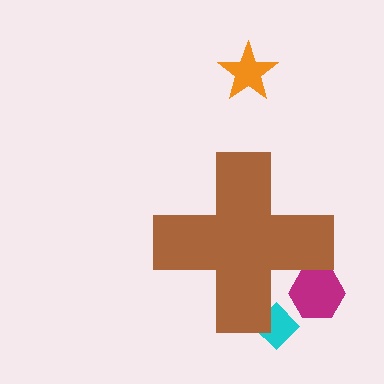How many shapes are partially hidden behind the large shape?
2 shapes are partially hidden.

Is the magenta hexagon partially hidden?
Yes, the magenta hexagon is partially hidden behind the brown cross.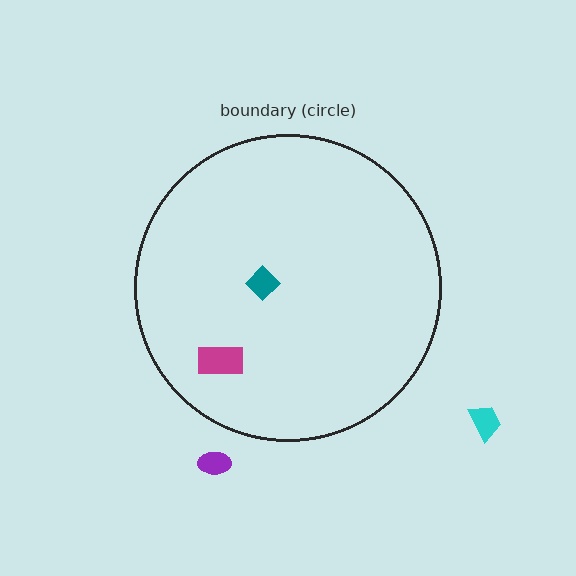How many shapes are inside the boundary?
2 inside, 2 outside.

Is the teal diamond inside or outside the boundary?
Inside.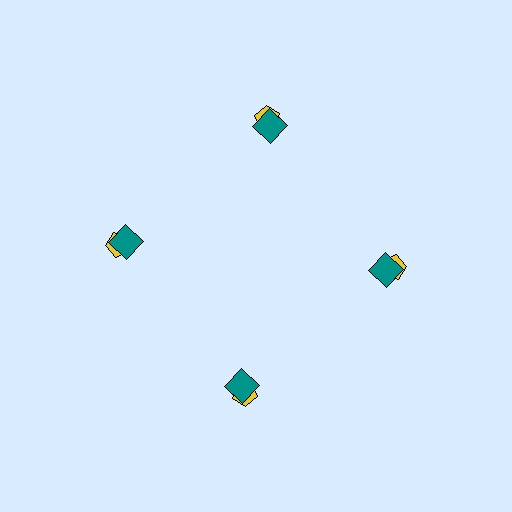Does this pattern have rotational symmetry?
Yes, this pattern has 4-fold rotational symmetry. It looks the same after rotating 90 degrees around the center.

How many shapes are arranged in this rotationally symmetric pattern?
There are 8 shapes, arranged in 4 groups of 2.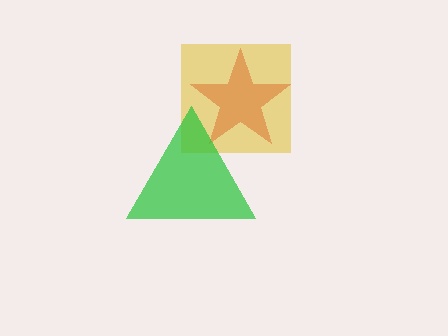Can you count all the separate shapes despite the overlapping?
Yes, there are 3 separate shapes.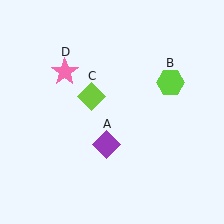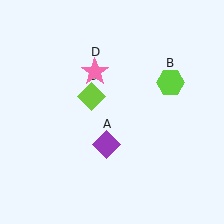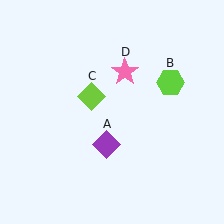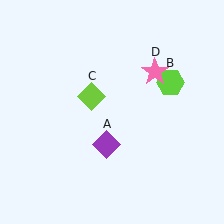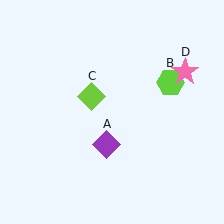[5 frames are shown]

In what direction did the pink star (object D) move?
The pink star (object D) moved right.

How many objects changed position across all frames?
1 object changed position: pink star (object D).